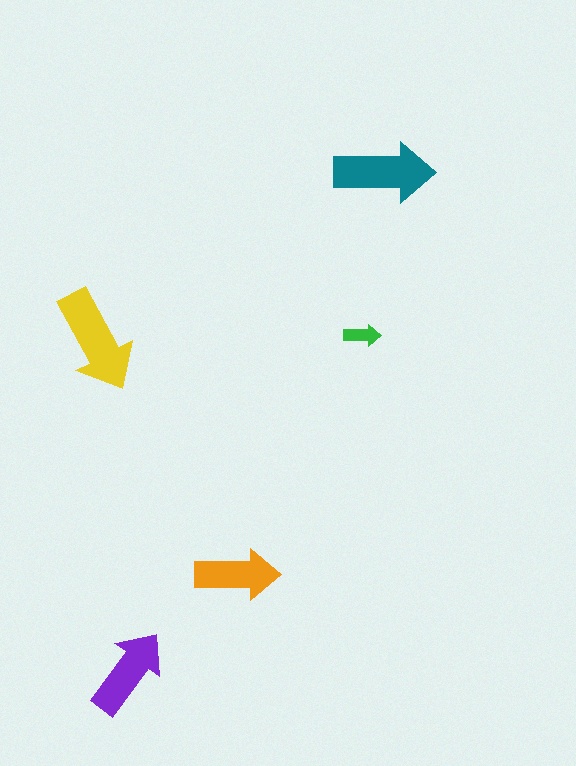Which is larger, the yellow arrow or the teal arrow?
The yellow one.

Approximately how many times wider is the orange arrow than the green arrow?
About 2.5 times wider.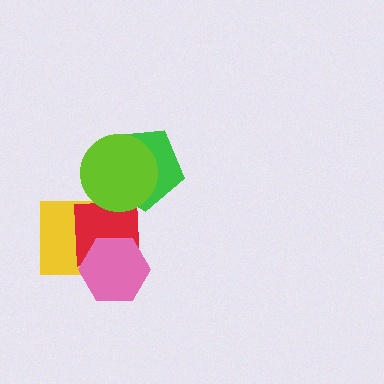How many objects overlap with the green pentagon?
1 object overlaps with the green pentagon.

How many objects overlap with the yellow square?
2 objects overlap with the yellow square.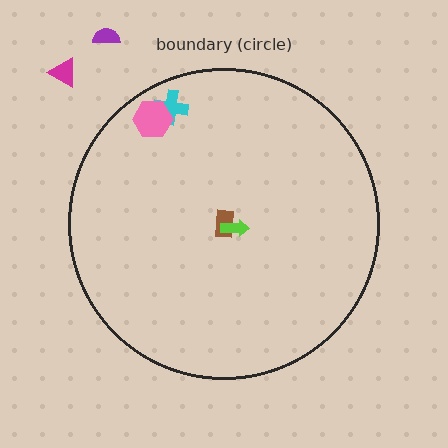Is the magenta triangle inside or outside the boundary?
Outside.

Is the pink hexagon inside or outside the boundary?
Inside.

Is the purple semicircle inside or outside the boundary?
Outside.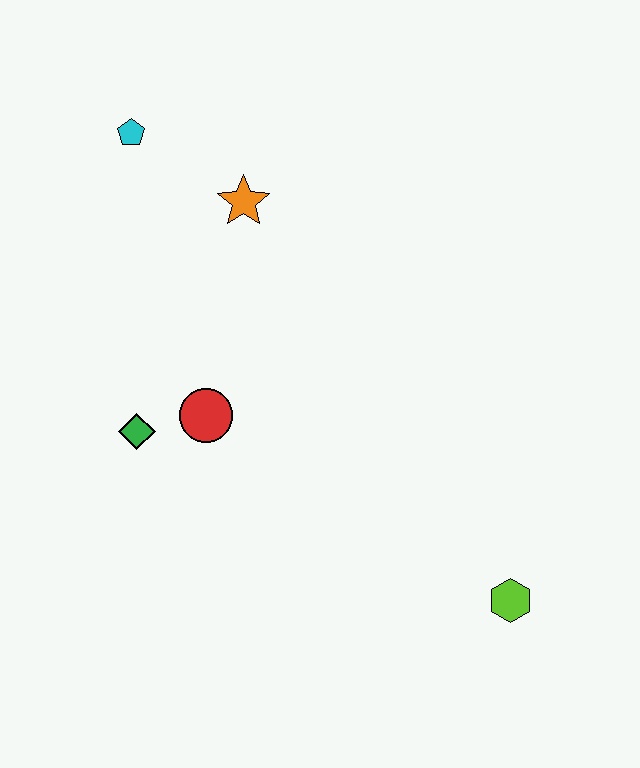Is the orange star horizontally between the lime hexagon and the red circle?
Yes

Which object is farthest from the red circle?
The lime hexagon is farthest from the red circle.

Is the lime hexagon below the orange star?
Yes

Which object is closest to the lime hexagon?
The red circle is closest to the lime hexagon.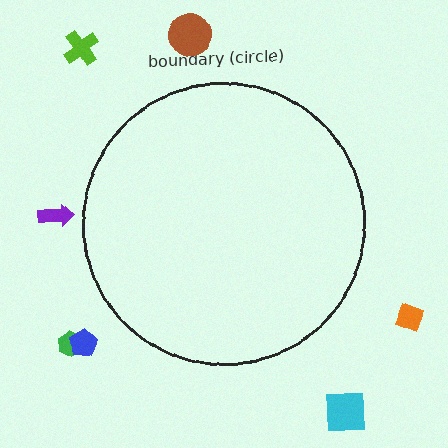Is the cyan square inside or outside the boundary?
Outside.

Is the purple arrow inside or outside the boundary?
Outside.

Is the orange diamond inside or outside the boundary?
Outside.